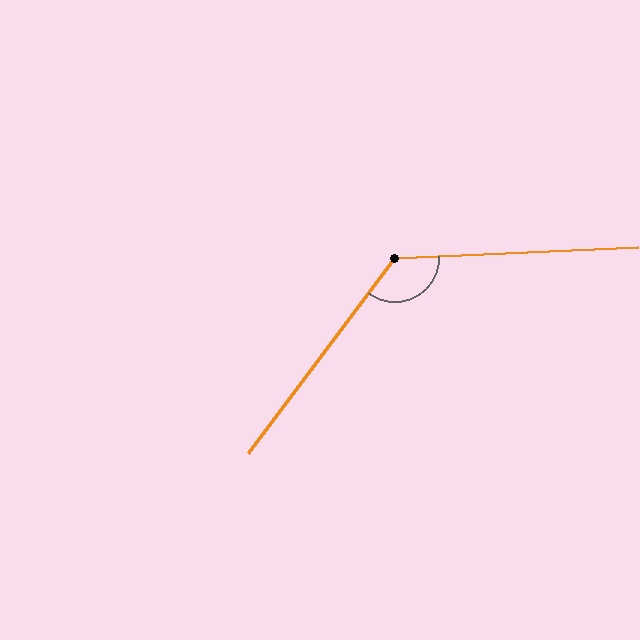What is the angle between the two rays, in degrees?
Approximately 129 degrees.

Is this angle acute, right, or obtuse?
It is obtuse.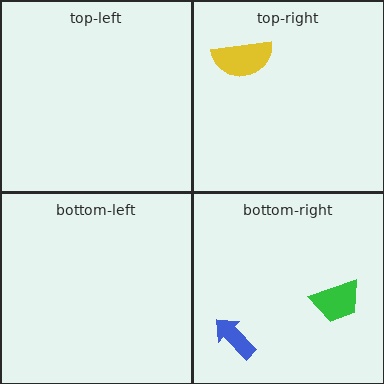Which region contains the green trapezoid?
The bottom-right region.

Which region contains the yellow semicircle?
The top-right region.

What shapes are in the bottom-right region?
The blue arrow, the green trapezoid.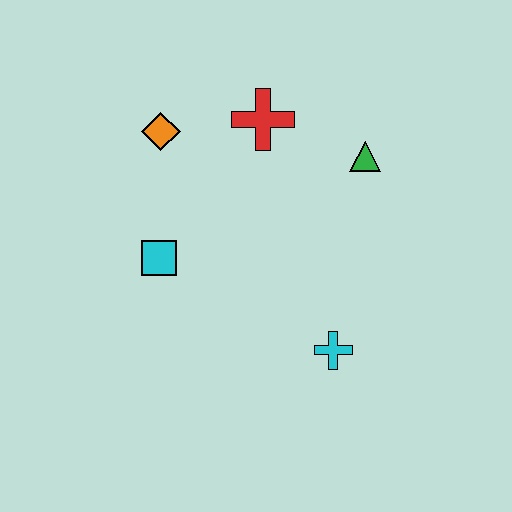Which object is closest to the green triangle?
The red cross is closest to the green triangle.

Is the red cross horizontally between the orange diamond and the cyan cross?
Yes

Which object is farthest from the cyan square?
The green triangle is farthest from the cyan square.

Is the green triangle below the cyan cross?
No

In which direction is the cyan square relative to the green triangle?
The cyan square is to the left of the green triangle.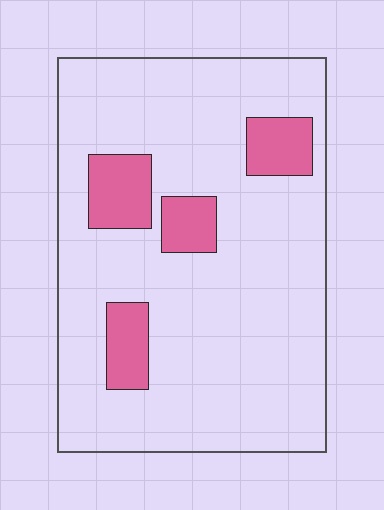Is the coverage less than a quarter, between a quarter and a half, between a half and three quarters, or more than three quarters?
Less than a quarter.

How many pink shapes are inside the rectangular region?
4.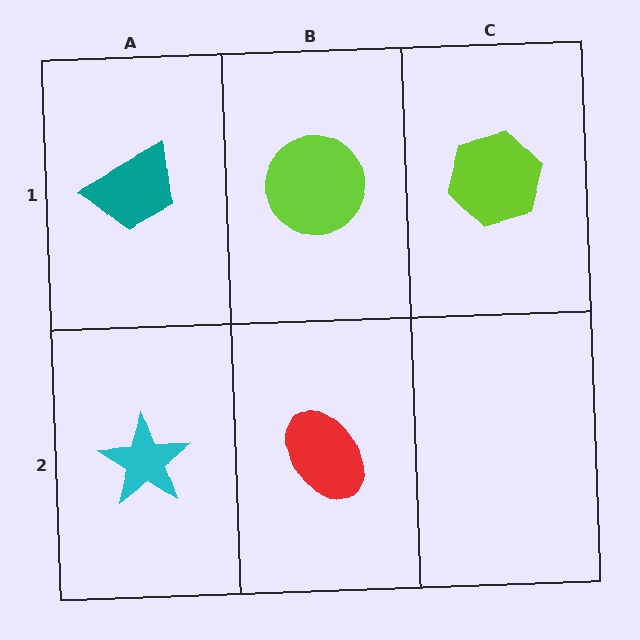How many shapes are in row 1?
3 shapes.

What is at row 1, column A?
A teal trapezoid.